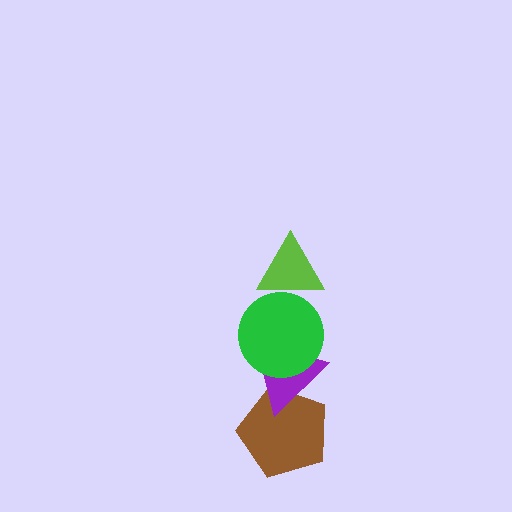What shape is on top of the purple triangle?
The green circle is on top of the purple triangle.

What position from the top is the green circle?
The green circle is 2nd from the top.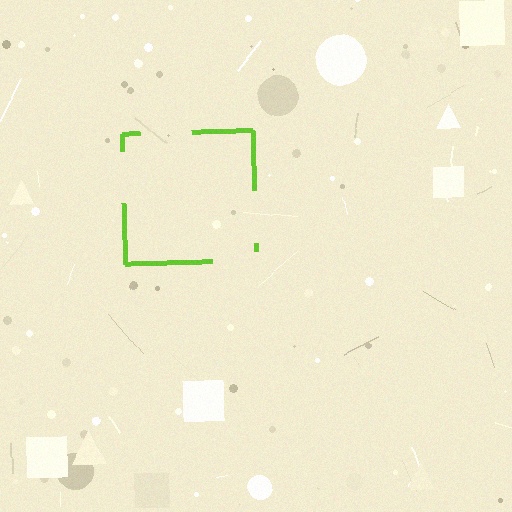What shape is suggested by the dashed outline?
The dashed outline suggests a square.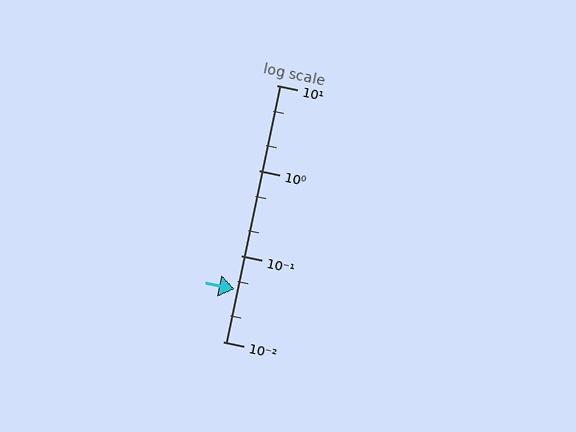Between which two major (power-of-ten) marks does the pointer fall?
The pointer is between 0.01 and 0.1.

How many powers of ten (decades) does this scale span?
The scale spans 3 decades, from 0.01 to 10.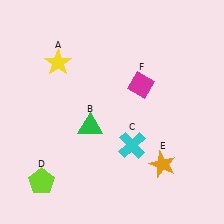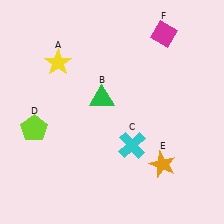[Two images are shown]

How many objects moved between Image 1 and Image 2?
3 objects moved between the two images.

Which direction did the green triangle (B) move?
The green triangle (B) moved up.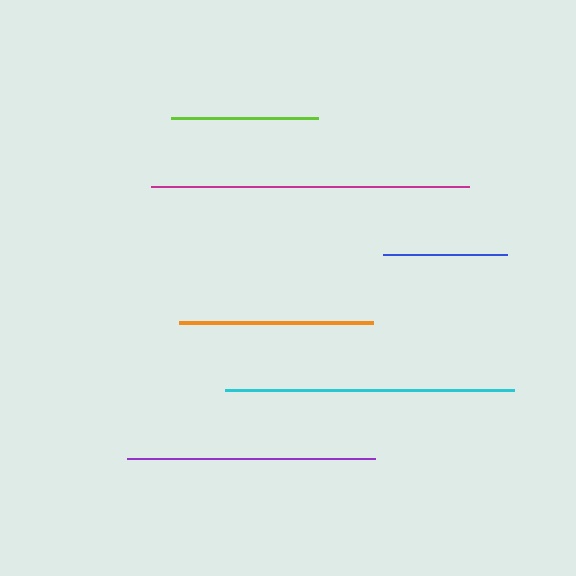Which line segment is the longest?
The magenta line is the longest at approximately 318 pixels.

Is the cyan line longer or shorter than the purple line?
The cyan line is longer than the purple line.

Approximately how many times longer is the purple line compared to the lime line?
The purple line is approximately 1.7 times the length of the lime line.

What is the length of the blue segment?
The blue segment is approximately 124 pixels long.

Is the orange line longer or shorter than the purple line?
The purple line is longer than the orange line.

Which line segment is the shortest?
The blue line is the shortest at approximately 124 pixels.